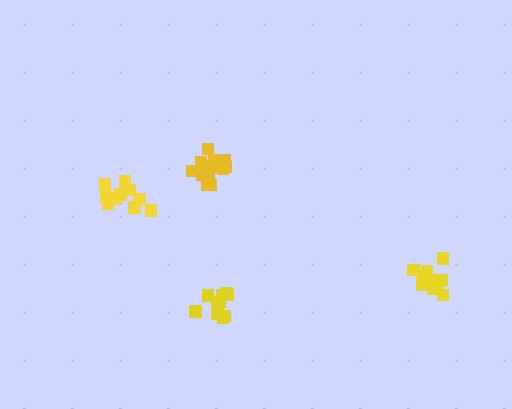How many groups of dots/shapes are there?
There are 4 groups.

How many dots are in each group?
Group 1: 12 dots, Group 2: 11 dots, Group 3: 14 dots, Group 4: 12 dots (49 total).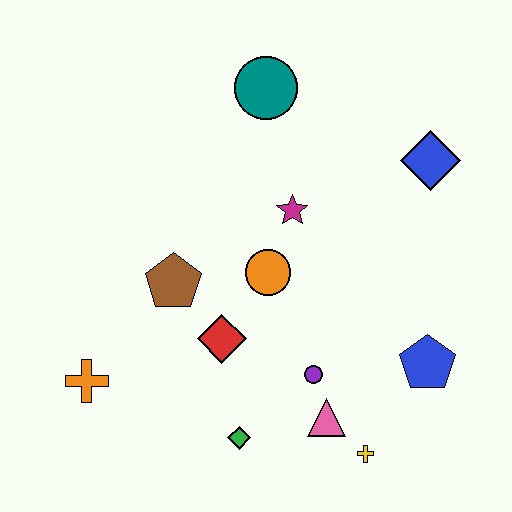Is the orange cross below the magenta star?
Yes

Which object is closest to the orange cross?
The brown pentagon is closest to the orange cross.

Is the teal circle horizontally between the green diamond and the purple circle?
Yes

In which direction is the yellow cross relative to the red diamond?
The yellow cross is to the right of the red diamond.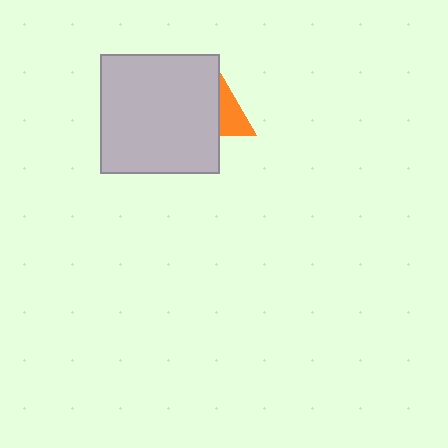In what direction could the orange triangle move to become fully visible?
The orange triangle could move right. That would shift it out from behind the light gray square entirely.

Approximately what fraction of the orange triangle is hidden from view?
Roughly 69% of the orange triangle is hidden behind the light gray square.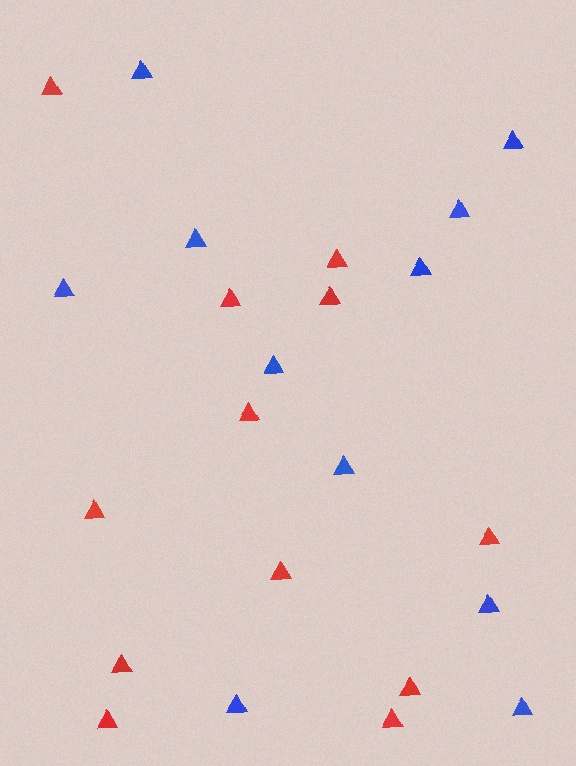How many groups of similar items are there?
There are 2 groups: one group of blue triangles (11) and one group of red triangles (12).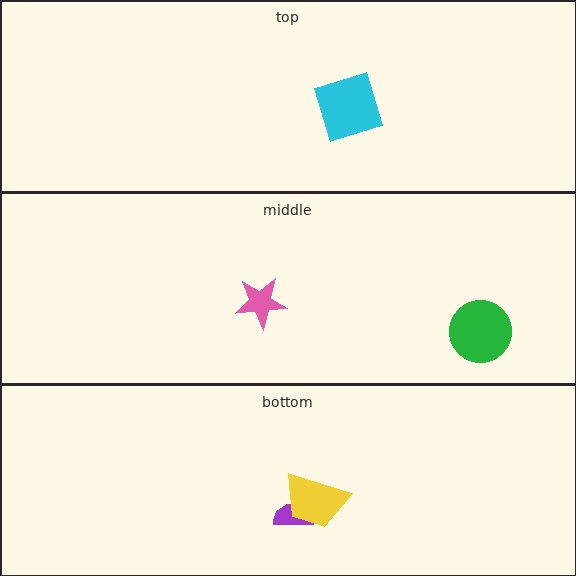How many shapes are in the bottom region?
2.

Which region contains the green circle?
The middle region.